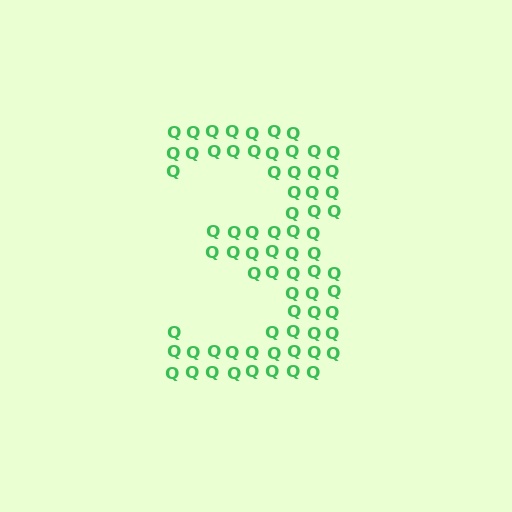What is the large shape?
The large shape is the digit 3.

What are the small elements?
The small elements are letter Q's.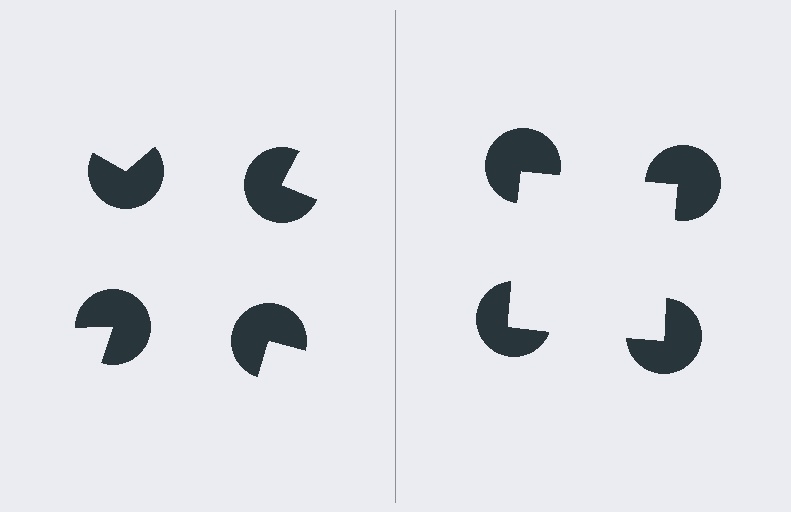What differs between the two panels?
The pac-man discs are positioned identically on both sides; only the wedge orientations differ. On the right they align to a square; on the left they are misaligned.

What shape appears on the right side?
An illusory square.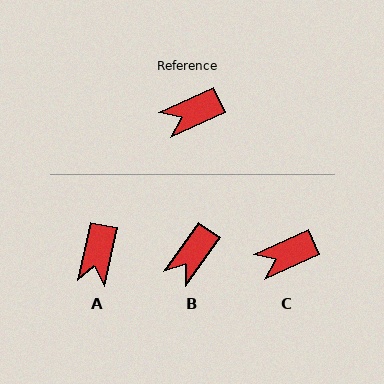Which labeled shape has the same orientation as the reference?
C.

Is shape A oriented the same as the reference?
No, it is off by about 53 degrees.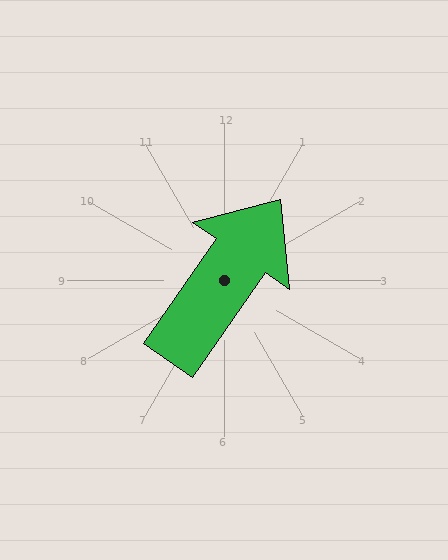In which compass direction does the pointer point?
Northeast.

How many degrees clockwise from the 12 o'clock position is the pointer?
Approximately 35 degrees.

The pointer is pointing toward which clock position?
Roughly 1 o'clock.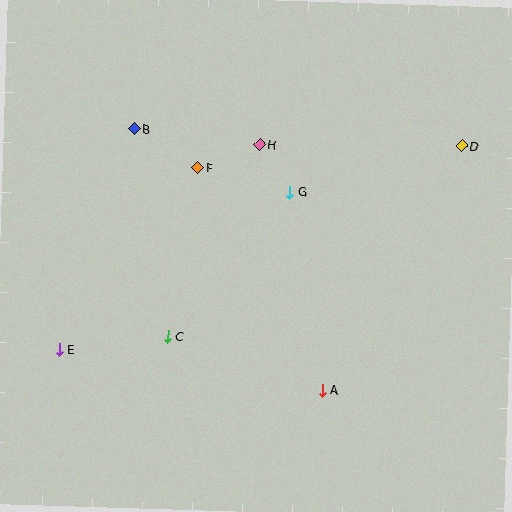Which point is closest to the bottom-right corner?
Point A is closest to the bottom-right corner.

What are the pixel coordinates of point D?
Point D is at (462, 146).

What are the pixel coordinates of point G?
Point G is at (290, 192).